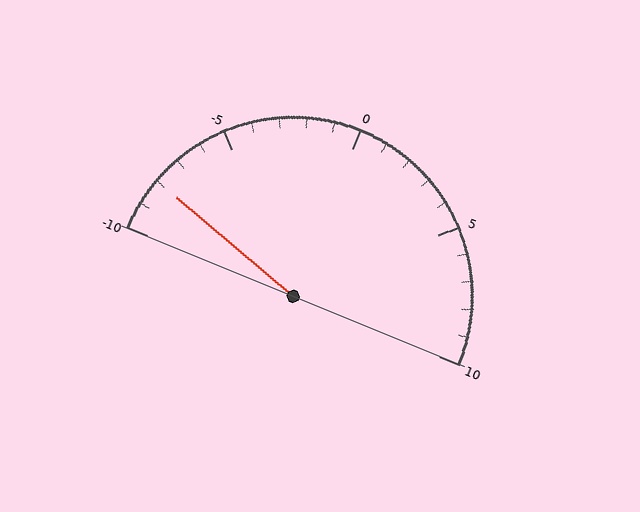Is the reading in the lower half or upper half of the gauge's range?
The reading is in the lower half of the range (-10 to 10).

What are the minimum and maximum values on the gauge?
The gauge ranges from -10 to 10.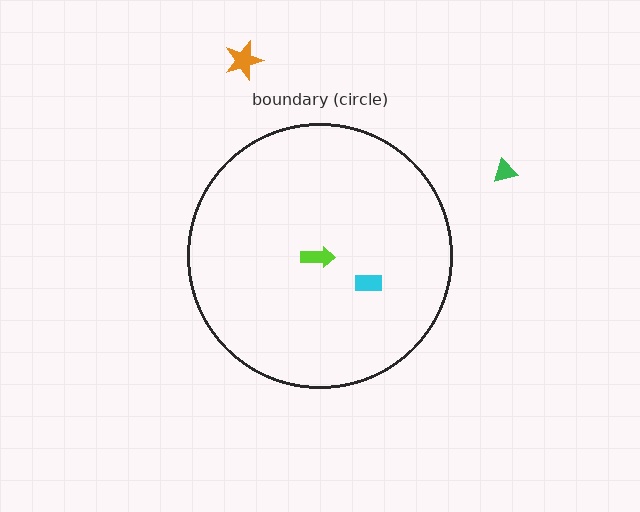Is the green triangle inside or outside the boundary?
Outside.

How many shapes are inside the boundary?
2 inside, 2 outside.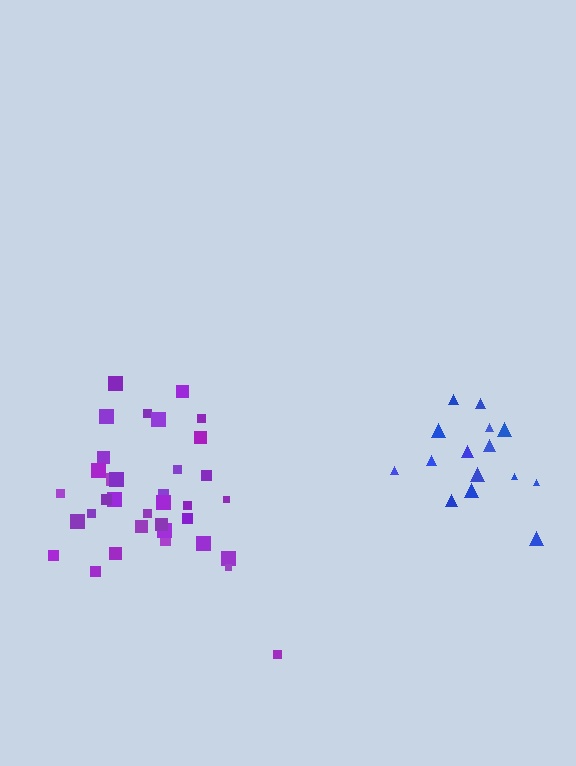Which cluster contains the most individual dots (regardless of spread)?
Purple (35).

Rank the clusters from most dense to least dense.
blue, purple.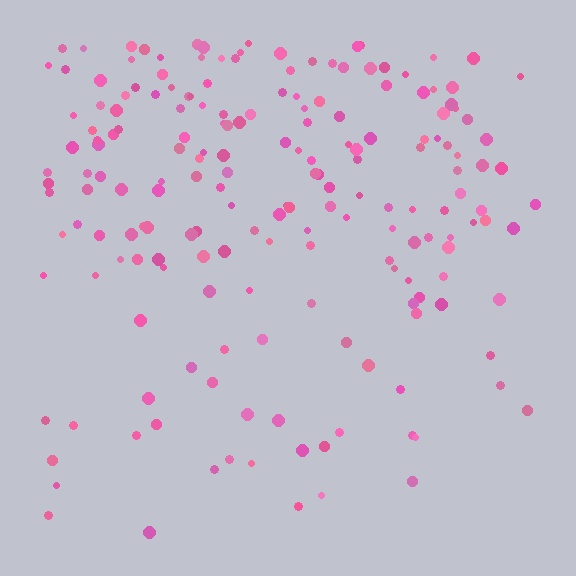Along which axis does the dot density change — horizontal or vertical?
Vertical.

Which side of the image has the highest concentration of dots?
The top.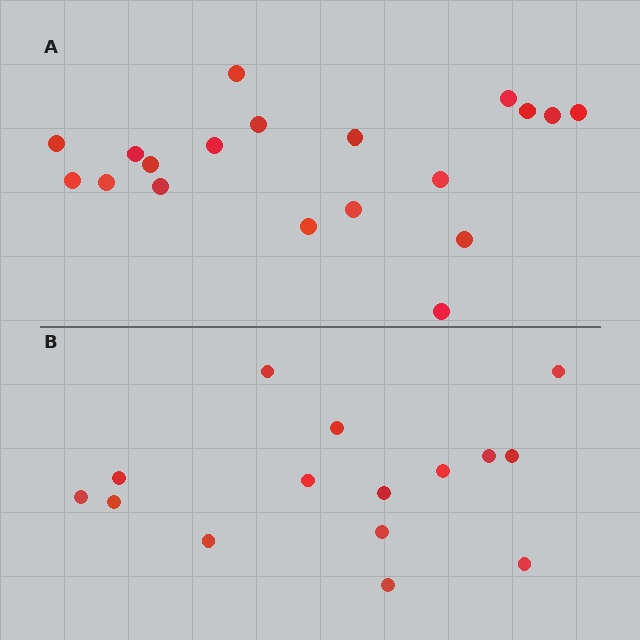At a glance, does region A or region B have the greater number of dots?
Region A (the top region) has more dots.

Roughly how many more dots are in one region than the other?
Region A has about 4 more dots than region B.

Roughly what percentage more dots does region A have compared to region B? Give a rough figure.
About 25% more.